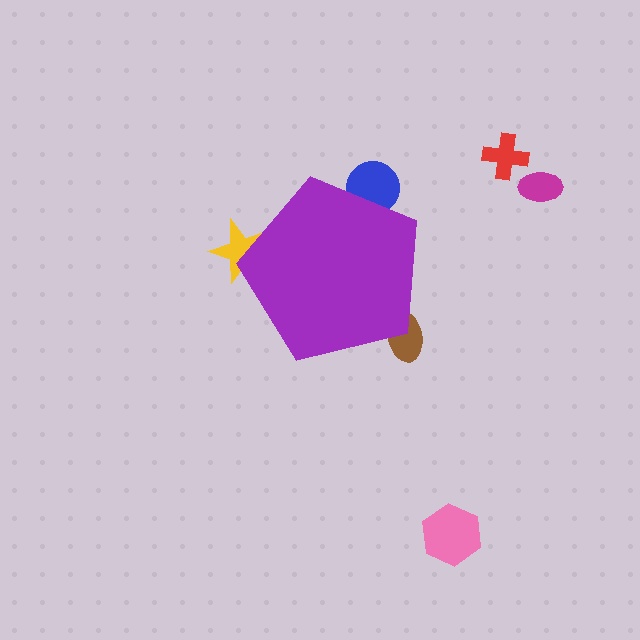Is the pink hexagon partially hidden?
No, the pink hexagon is fully visible.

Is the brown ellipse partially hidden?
Yes, the brown ellipse is partially hidden behind the purple pentagon.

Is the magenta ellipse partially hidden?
No, the magenta ellipse is fully visible.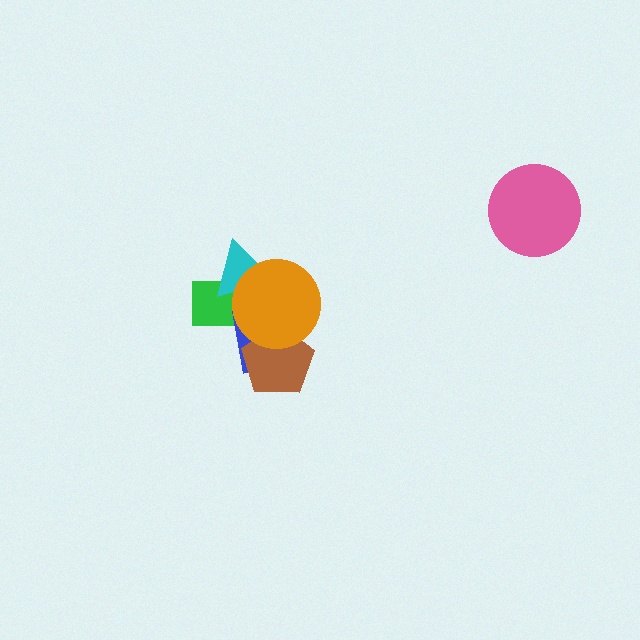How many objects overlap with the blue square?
3 objects overlap with the blue square.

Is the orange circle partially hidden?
No, no other shape covers it.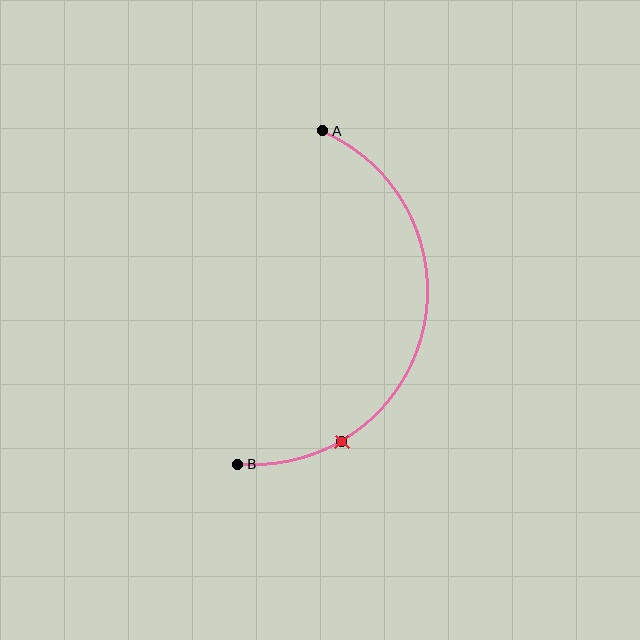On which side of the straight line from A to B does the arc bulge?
The arc bulges to the right of the straight line connecting A and B.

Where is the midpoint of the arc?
The arc midpoint is the point on the curve farthest from the straight line joining A and B. It sits to the right of that line.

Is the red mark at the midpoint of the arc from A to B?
No. The red mark lies on the arc but is closer to endpoint B. The arc midpoint would be at the point on the curve equidistant along the arc from both A and B.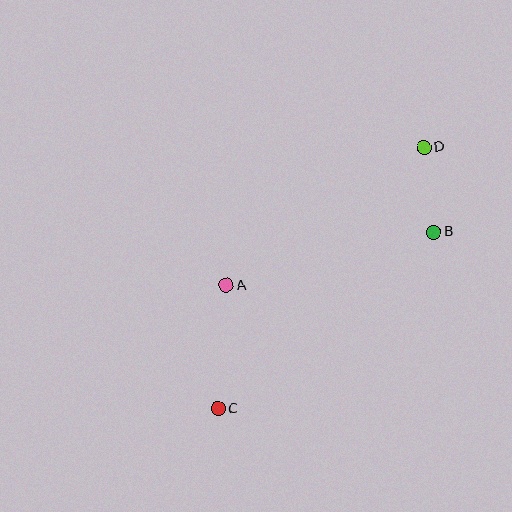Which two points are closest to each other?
Points B and D are closest to each other.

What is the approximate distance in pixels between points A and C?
The distance between A and C is approximately 124 pixels.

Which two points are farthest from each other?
Points C and D are farthest from each other.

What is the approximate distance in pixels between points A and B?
The distance between A and B is approximately 214 pixels.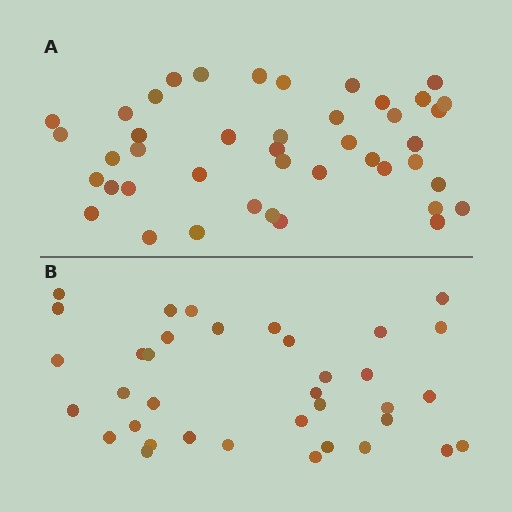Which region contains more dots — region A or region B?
Region A (the top region) has more dots.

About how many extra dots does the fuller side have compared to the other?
Region A has roughly 8 or so more dots than region B.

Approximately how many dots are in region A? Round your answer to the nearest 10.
About 40 dots. (The exact count is 43, which rounds to 40.)